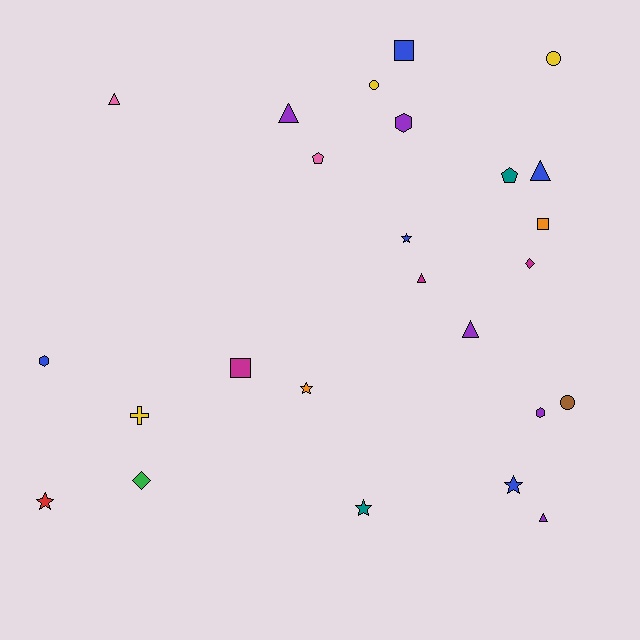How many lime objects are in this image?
There are no lime objects.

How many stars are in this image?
There are 5 stars.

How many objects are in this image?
There are 25 objects.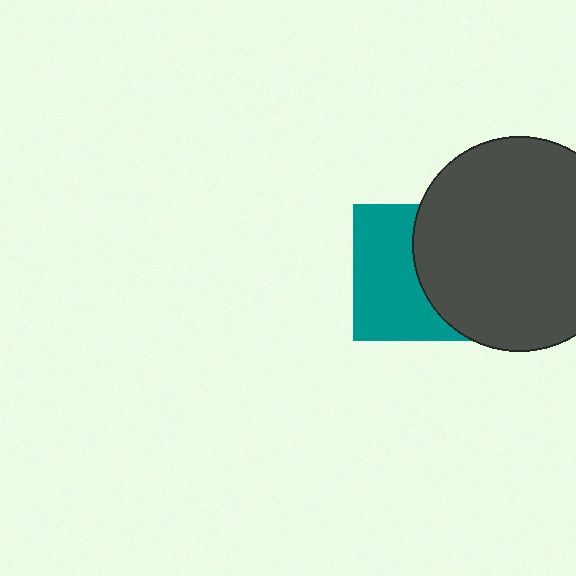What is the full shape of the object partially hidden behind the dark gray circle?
The partially hidden object is a teal square.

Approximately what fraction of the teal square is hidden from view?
Roughly 48% of the teal square is hidden behind the dark gray circle.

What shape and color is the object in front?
The object in front is a dark gray circle.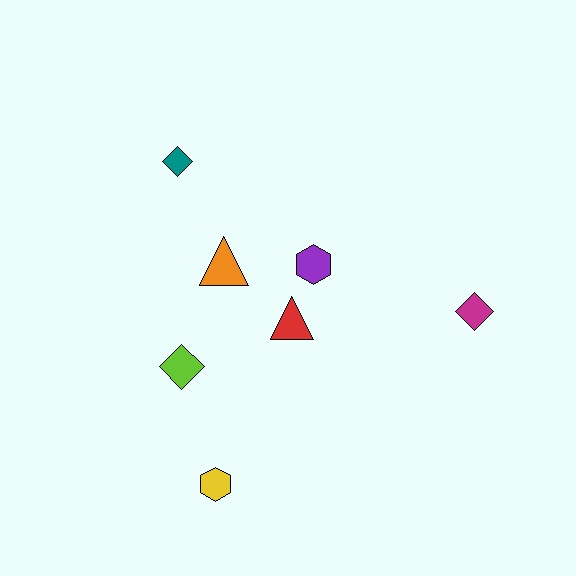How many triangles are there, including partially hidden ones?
There are 2 triangles.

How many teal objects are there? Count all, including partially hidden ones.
There is 1 teal object.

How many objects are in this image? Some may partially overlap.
There are 7 objects.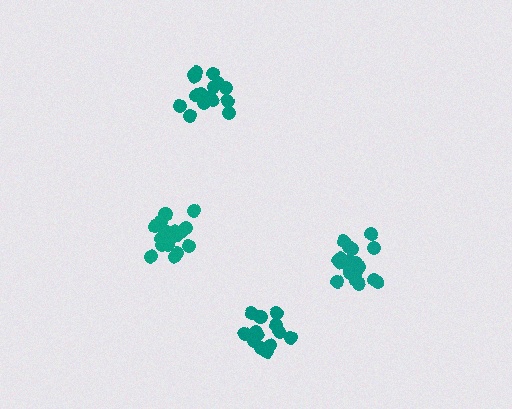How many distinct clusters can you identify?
There are 4 distinct clusters.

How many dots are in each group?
Group 1: 20 dots, Group 2: 14 dots, Group 3: 19 dots, Group 4: 17 dots (70 total).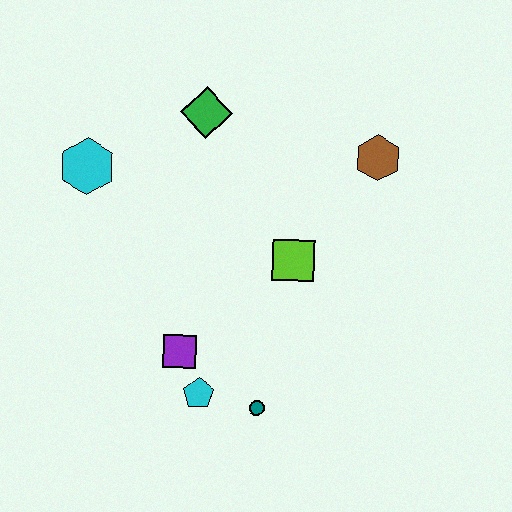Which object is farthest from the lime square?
The cyan hexagon is farthest from the lime square.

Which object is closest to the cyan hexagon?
The green diamond is closest to the cyan hexagon.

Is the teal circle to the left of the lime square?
Yes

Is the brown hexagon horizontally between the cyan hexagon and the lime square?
No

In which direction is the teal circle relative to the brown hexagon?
The teal circle is below the brown hexagon.